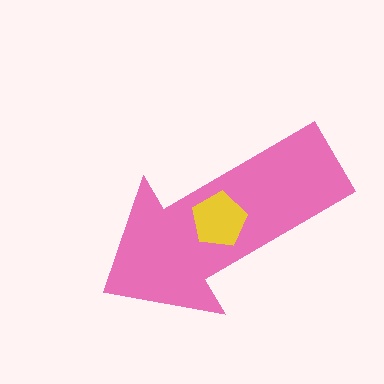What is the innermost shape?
The yellow pentagon.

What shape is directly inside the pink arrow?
The yellow pentagon.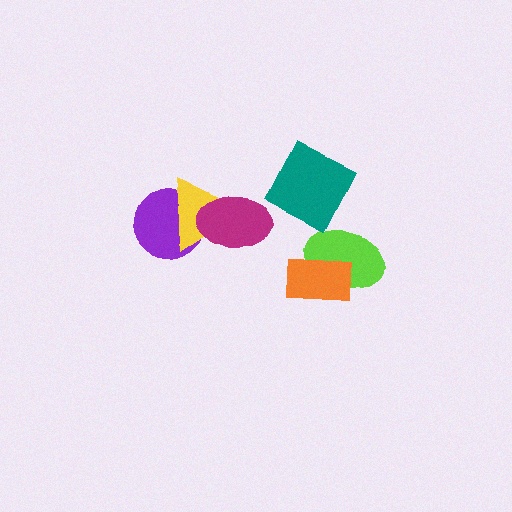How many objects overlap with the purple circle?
2 objects overlap with the purple circle.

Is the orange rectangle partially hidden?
No, no other shape covers it.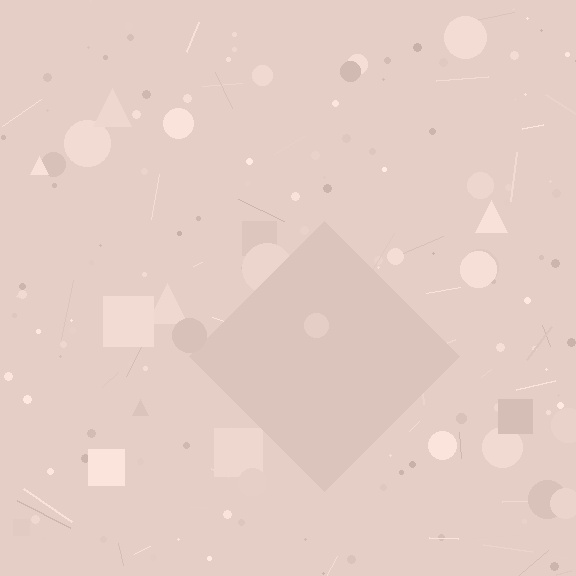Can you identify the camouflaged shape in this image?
The camouflaged shape is a diamond.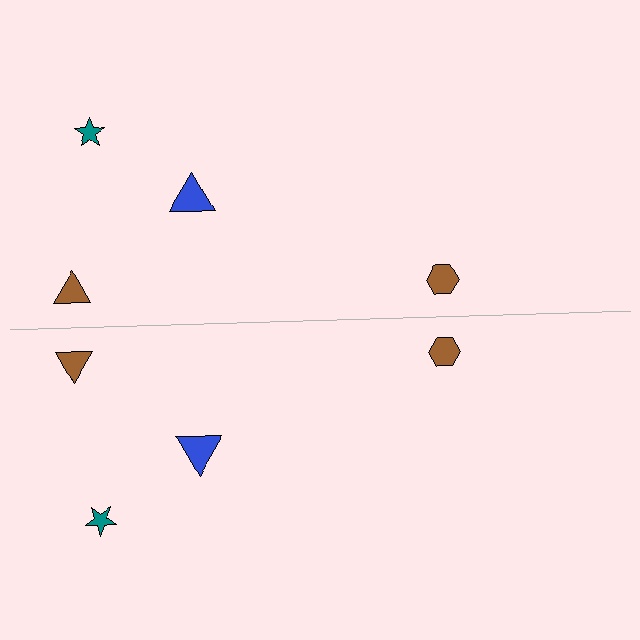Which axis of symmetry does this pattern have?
The pattern has a horizontal axis of symmetry running through the center of the image.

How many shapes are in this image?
There are 8 shapes in this image.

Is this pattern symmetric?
Yes, this pattern has bilateral (reflection) symmetry.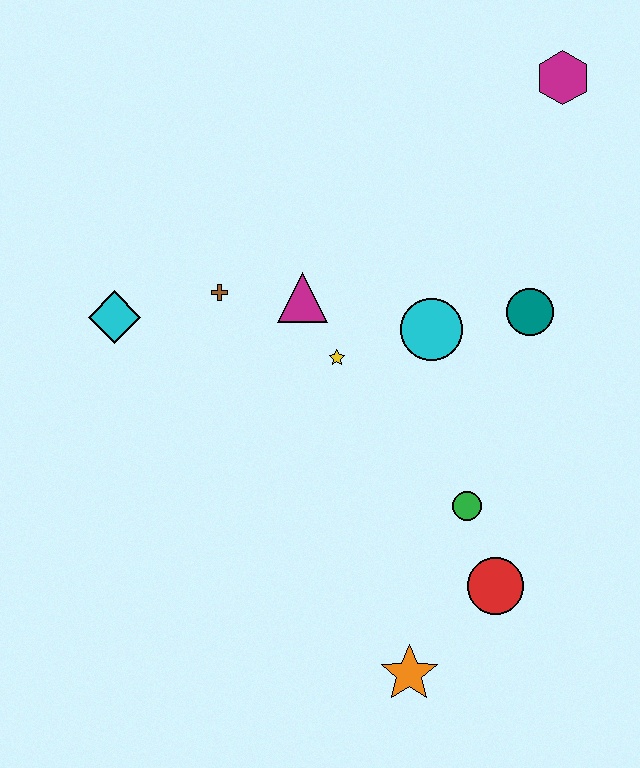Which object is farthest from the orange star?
The magenta hexagon is farthest from the orange star.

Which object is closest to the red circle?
The green circle is closest to the red circle.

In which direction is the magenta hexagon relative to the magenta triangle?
The magenta hexagon is to the right of the magenta triangle.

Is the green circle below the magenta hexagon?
Yes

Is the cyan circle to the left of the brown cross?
No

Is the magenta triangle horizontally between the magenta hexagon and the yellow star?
No